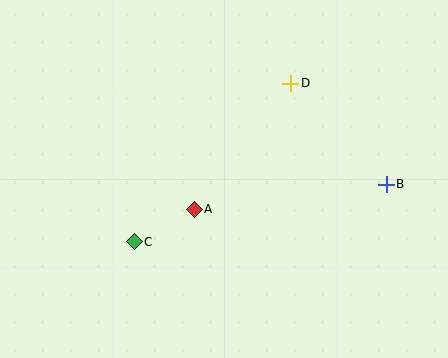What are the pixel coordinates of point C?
Point C is at (134, 242).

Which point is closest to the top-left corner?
Point C is closest to the top-left corner.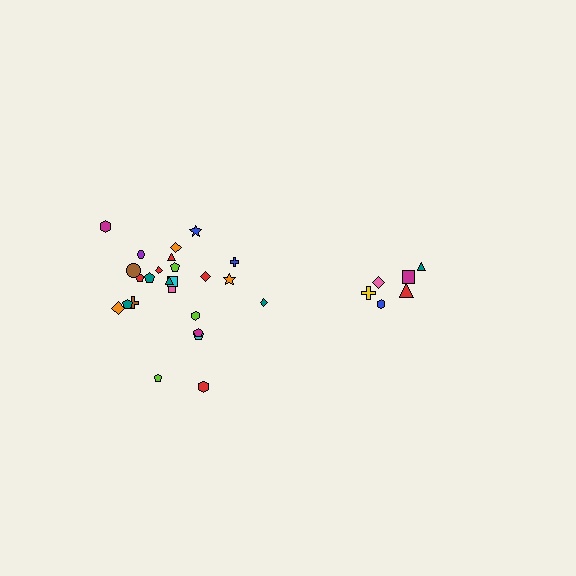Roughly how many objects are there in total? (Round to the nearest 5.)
Roughly 30 objects in total.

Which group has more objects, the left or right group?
The left group.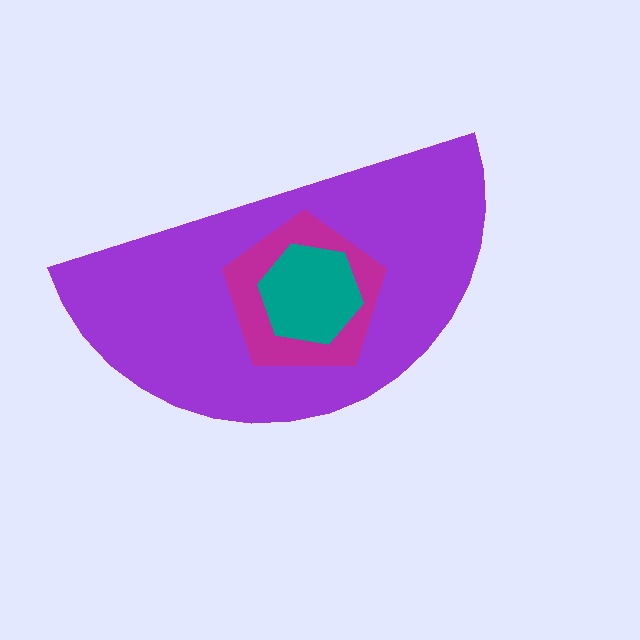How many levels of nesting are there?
3.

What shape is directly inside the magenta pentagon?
The teal hexagon.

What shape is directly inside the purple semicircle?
The magenta pentagon.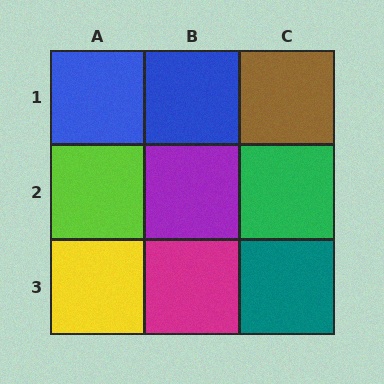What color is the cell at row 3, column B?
Magenta.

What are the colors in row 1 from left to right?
Blue, blue, brown.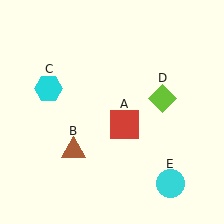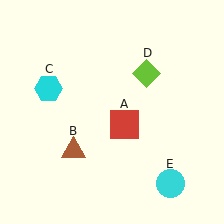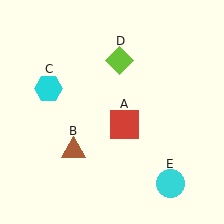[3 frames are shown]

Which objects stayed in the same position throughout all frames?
Red square (object A) and brown triangle (object B) and cyan hexagon (object C) and cyan circle (object E) remained stationary.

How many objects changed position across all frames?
1 object changed position: lime diamond (object D).